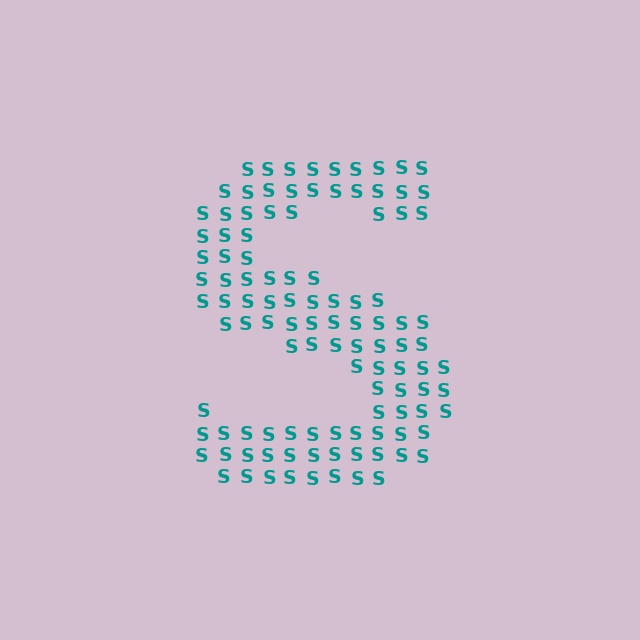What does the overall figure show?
The overall figure shows the letter S.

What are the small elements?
The small elements are letter S's.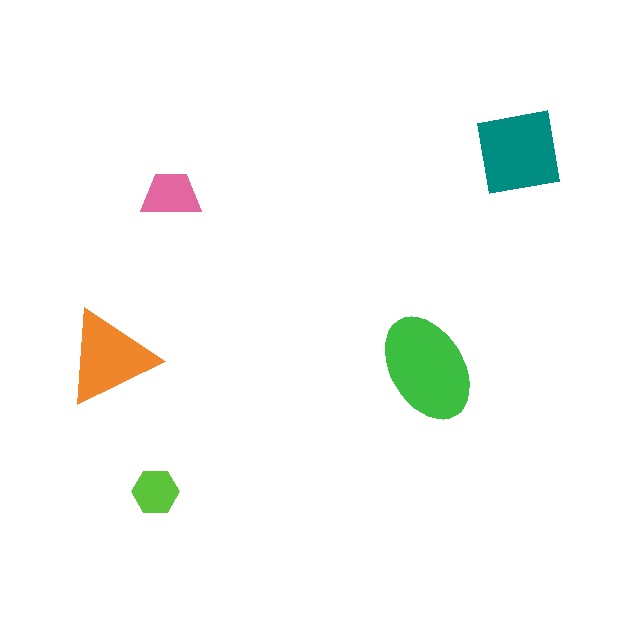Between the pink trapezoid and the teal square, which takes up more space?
The teal square.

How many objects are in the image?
There are 5 objects in the image.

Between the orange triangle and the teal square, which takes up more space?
The teal square.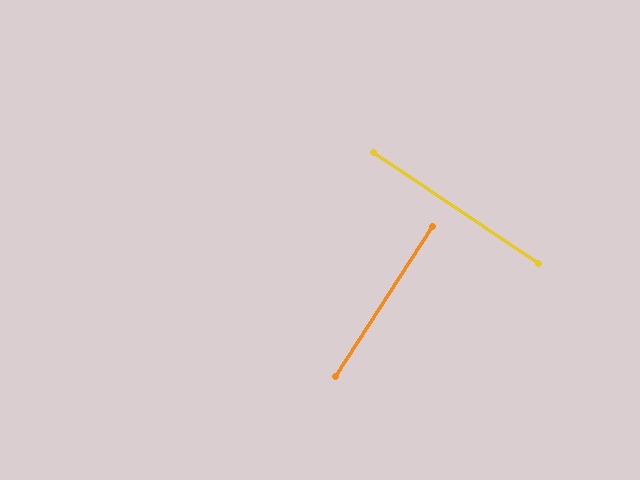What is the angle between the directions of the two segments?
Approximately 89 degrees.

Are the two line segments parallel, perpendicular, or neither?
Perpendicular — they meet at approximately 89°.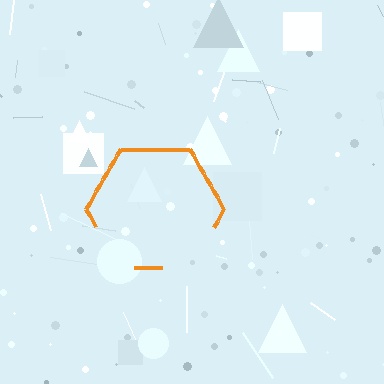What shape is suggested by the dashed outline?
The dashed outline suggests a hexagon.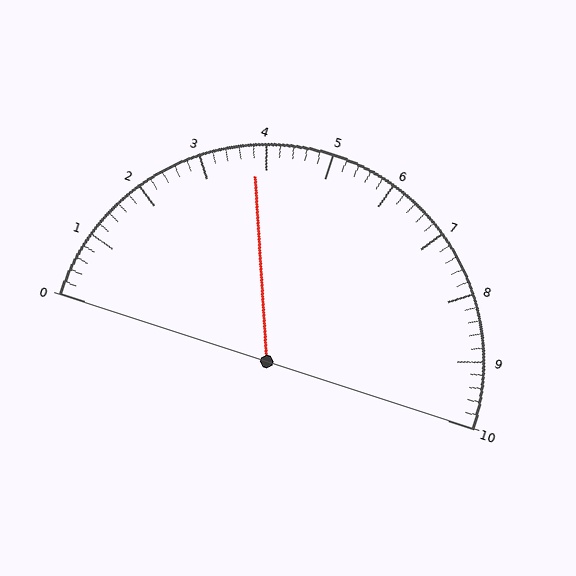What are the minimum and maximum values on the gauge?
The gauge ranges from 0 to 10.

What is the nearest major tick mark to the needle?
The nearest major tick mark is 4.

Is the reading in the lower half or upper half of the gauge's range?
The reading is in the lower half of the range (0 to 10).